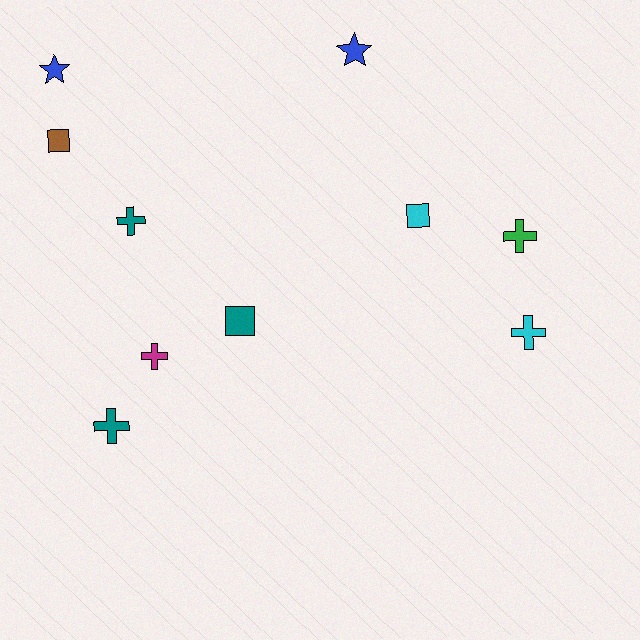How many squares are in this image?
There are 3 squares.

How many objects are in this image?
There are 10 objects.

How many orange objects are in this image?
There are no orange objects.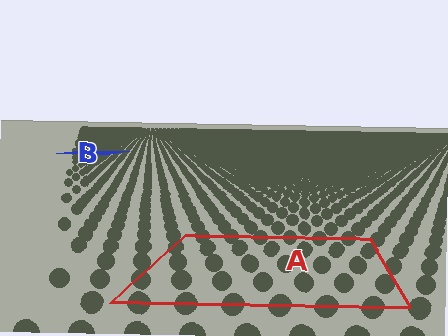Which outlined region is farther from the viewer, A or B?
Region B is farther from the viewer — the texture elements inside it appear smaller and more densely packed.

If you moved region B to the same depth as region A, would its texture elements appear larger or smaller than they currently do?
They would appear larger. At a closer depth, the same texture elements are projected at a bigger on-screen size.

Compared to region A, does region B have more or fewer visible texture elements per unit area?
Region B has more texture elements per unit area — they are packed more densely because it is farther away.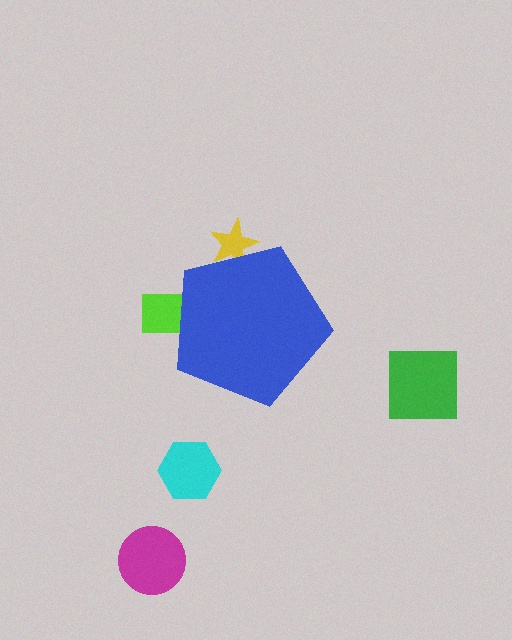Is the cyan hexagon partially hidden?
No, the cyan hexagon is fully visible.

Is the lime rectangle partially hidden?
Yes, the lime rectangle is partially hidden behind the blue pentagon.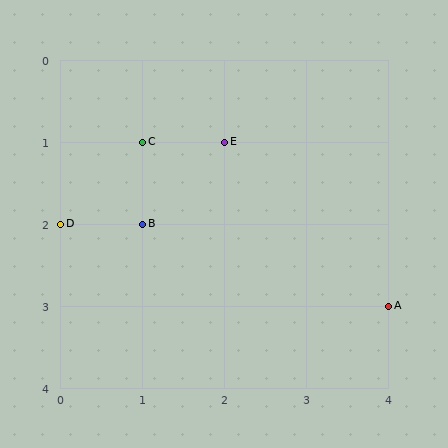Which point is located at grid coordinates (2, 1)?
Point E is at (2, 1).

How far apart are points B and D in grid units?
Points B and D are 1 column apart.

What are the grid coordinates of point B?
Point B is at grid coordinates (1, 2).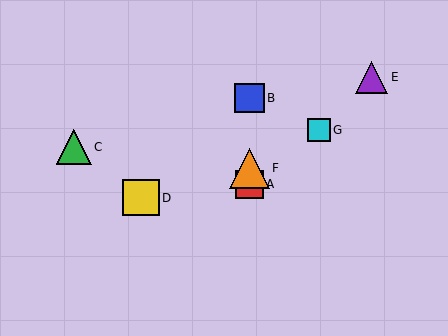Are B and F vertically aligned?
Yes, both are at x≈249.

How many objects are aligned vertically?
3 objects (A, B, F) are aligned vertically.